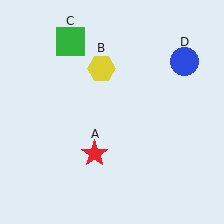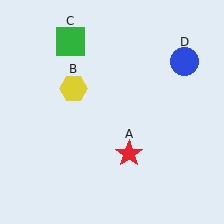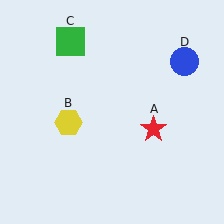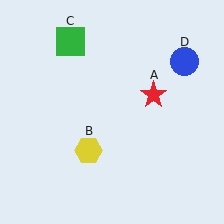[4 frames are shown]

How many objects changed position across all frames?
2 objects changed position: red star (object A), yellow hexagon (object B).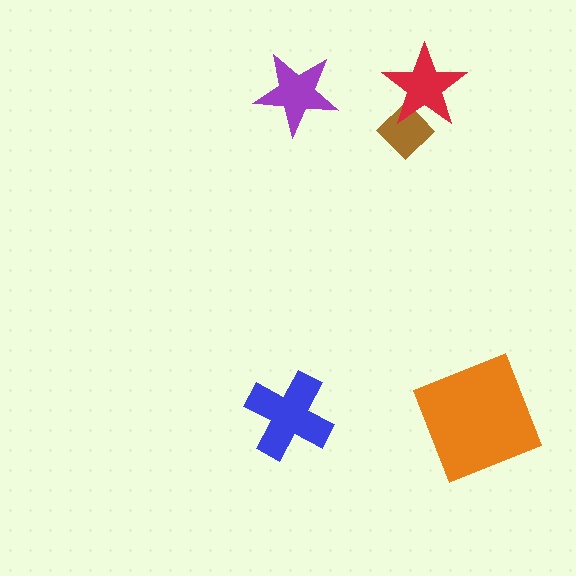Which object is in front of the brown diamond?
The red star is in front of the brown diamond.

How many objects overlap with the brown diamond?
1 object overlaps with the brown diamond.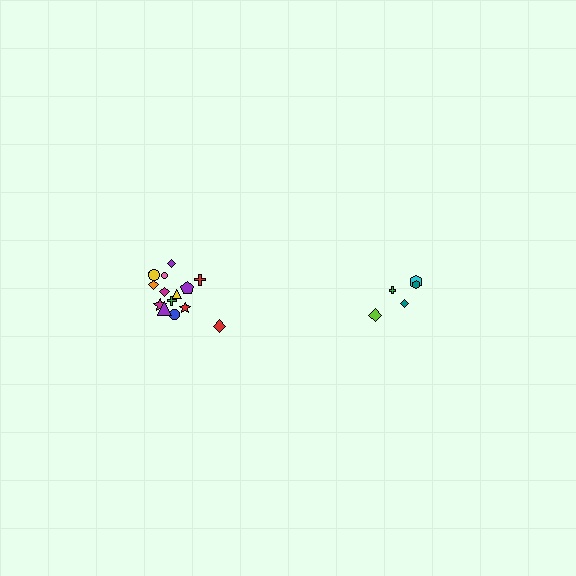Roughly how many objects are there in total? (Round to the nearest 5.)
Roughly 20 objects in total.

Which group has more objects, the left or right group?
The left group.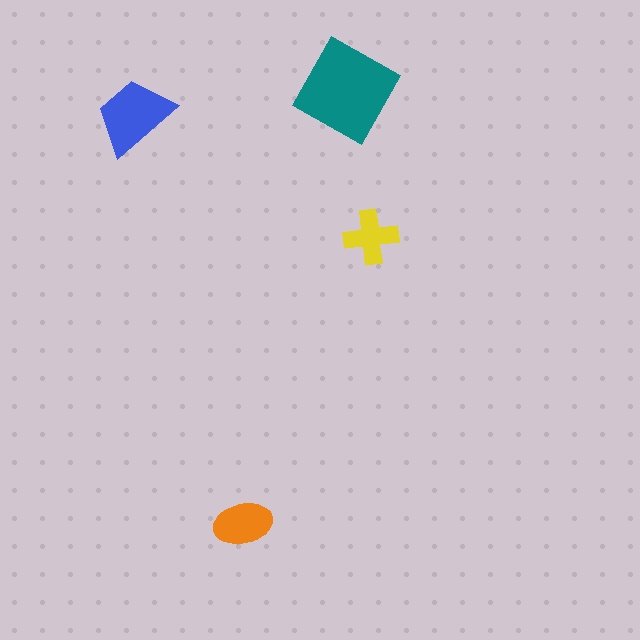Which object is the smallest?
The yellow cross.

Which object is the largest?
The teal diamond.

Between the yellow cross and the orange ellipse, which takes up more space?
The orange ellipse.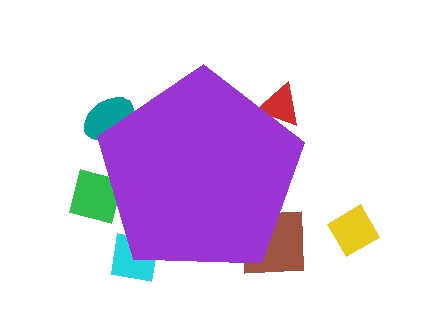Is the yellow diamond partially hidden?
No, the yellow diamond is fully visible.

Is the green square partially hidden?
Yes, the green square is partially hidden behind the purple pentagon.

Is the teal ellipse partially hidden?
Yes, the teal ellipse is partially hidden behind the purple pentagon.